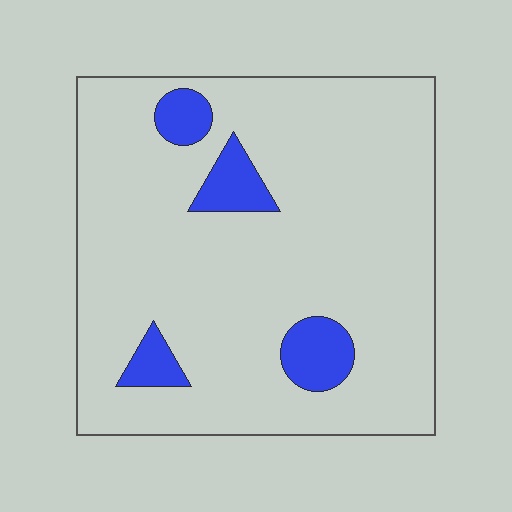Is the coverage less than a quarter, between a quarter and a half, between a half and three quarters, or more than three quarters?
Less than a quarter.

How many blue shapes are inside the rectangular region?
4.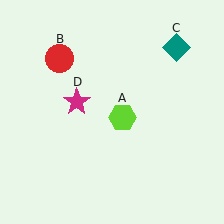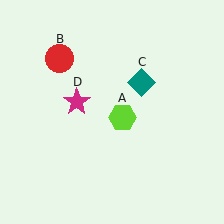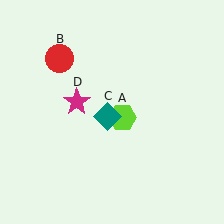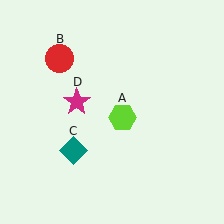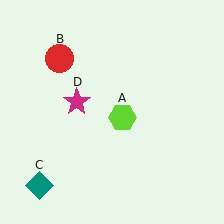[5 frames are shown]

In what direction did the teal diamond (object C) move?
The teal diamond (object C) moved down and to the left.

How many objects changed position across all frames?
1 object changed position: teal diamond (object C).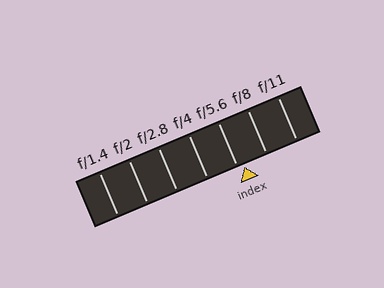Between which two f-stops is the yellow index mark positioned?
The index mark is between f/5.6 and f/8.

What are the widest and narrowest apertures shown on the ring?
The widest aperture shown is f/1.4 and the narrowest is f/11.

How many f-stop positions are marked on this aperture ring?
There are 7 f-stop positions marked.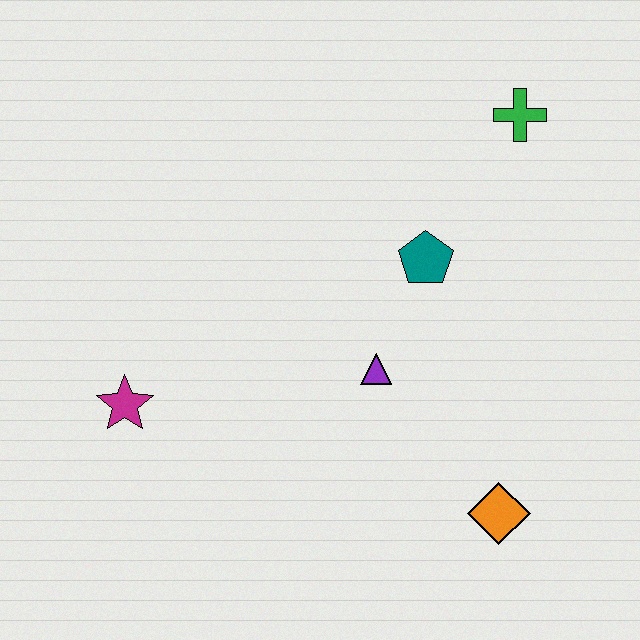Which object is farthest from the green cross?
The magenta star is farthest from the green cross.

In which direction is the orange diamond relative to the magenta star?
The orange diamond is to the right of the magenta star.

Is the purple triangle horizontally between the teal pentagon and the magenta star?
Yes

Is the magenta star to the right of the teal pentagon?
No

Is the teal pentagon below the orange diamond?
No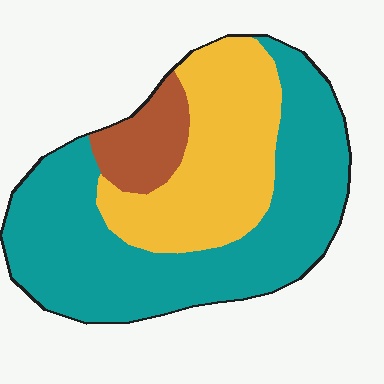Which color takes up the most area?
Teal, at roughly 55%.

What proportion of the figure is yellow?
Yellow covers 33% of the figure.